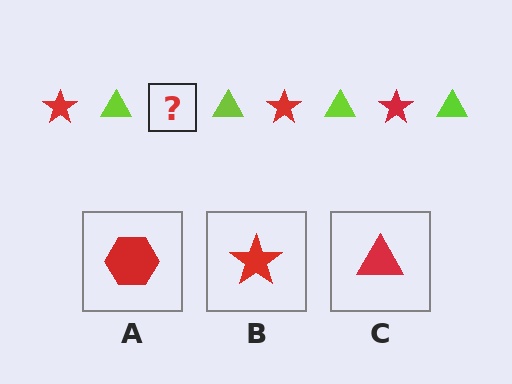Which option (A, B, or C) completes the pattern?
B.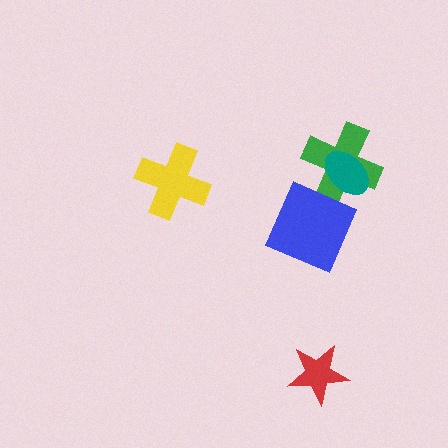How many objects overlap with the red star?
0 objects overlap with the red star.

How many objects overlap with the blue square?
0 objects overlap with the blue square.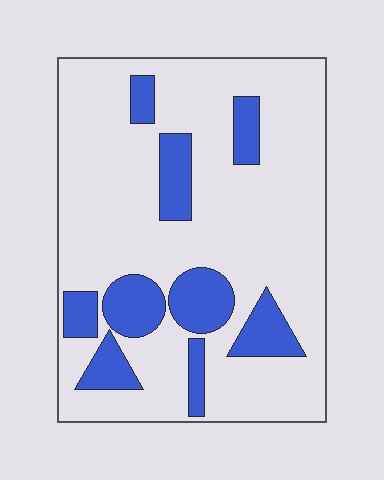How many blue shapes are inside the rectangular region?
9.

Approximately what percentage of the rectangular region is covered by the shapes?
Approximately 20%.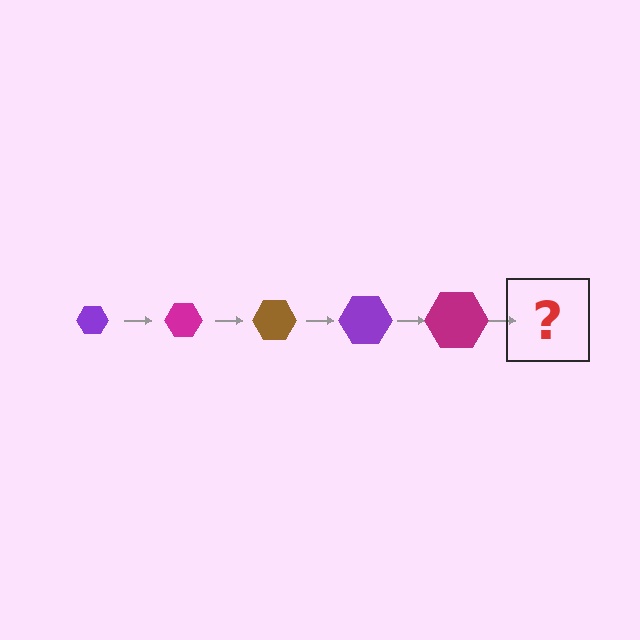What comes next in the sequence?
The next element should be a brown hexagon, larger than the previous one.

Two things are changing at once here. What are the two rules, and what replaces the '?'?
The two rules are that the hexagon grows larger each step and the color cycles through purple, magenta, and brown. The '?' should be a brown hexagon, larger than the previous one.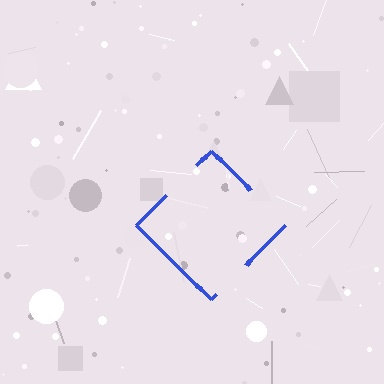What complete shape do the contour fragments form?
The contour fragments form a diamond.